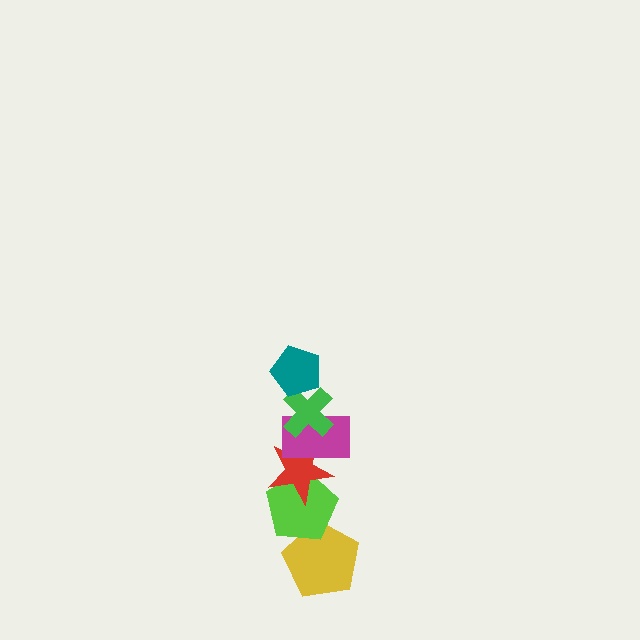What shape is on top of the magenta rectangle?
The green cross is on top of the magenta rectangle.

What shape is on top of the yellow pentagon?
The lime pentagon is on top of the yellow pentagon.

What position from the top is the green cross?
The green cross is 2nd from the top.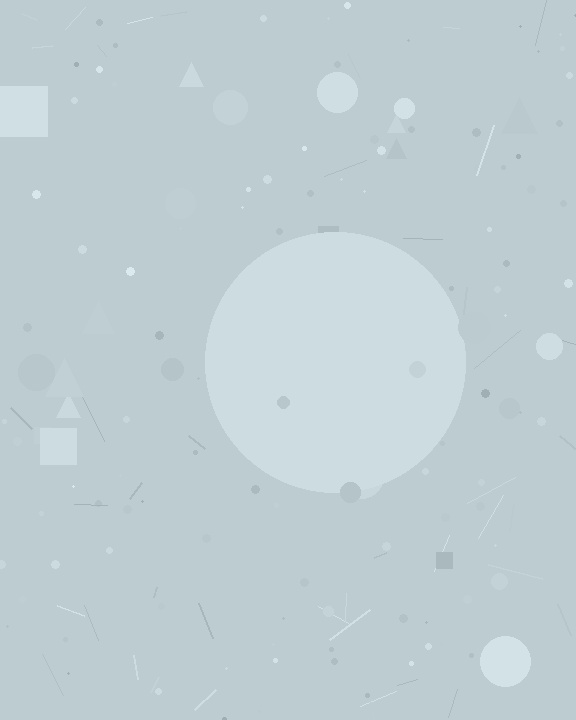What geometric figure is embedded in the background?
A circle is embedded in the background.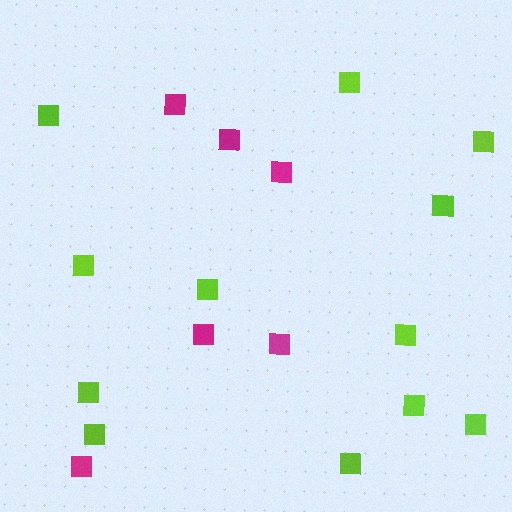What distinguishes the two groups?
There are 2 groups: one group of magenta squares (6) and one group of lime squares (12).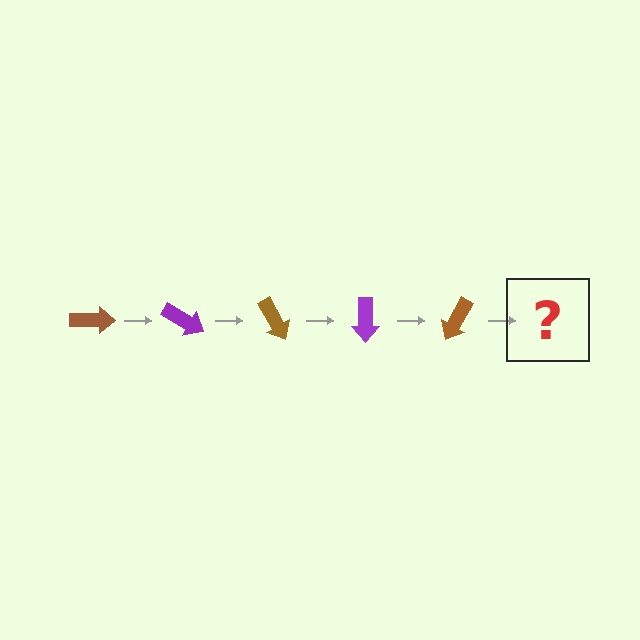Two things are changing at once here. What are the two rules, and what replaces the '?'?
The two rules are that it rotates 30 degrees each step and the color cycles through brown and purple. The '?' should be a purple arrow, rotated 150 degrees from the start.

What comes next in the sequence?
The next element should be a purple arrow, rotated 150 degrees from the start.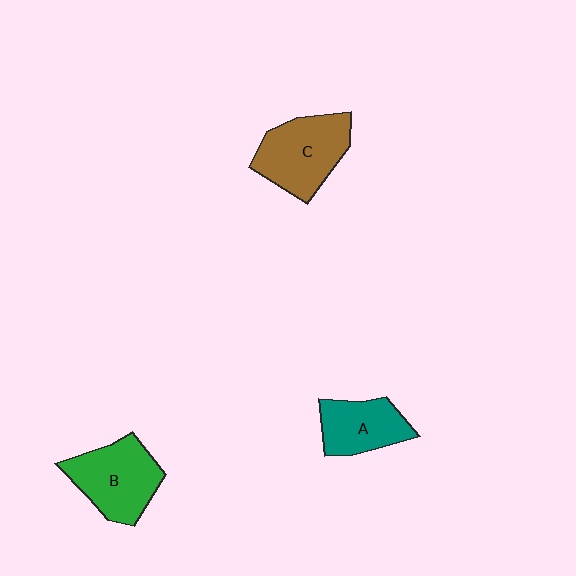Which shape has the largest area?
Shape C (brown).